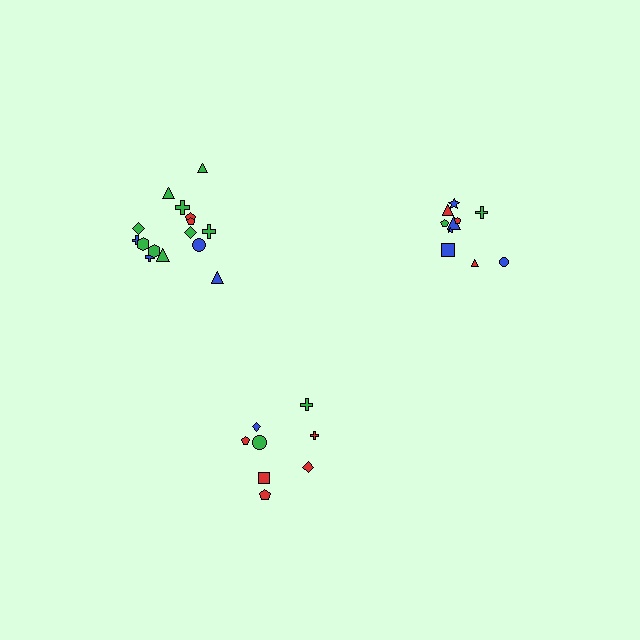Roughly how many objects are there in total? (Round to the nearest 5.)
Roughly 35 objects in total.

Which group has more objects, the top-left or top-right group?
The top-left group.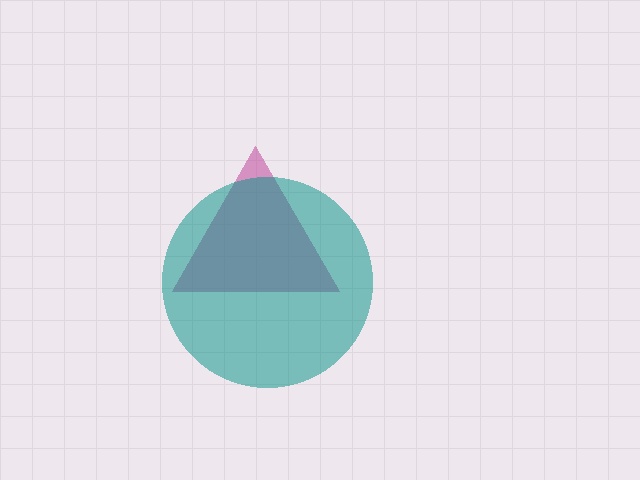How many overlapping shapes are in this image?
There are 2 overlapping shapes in the image.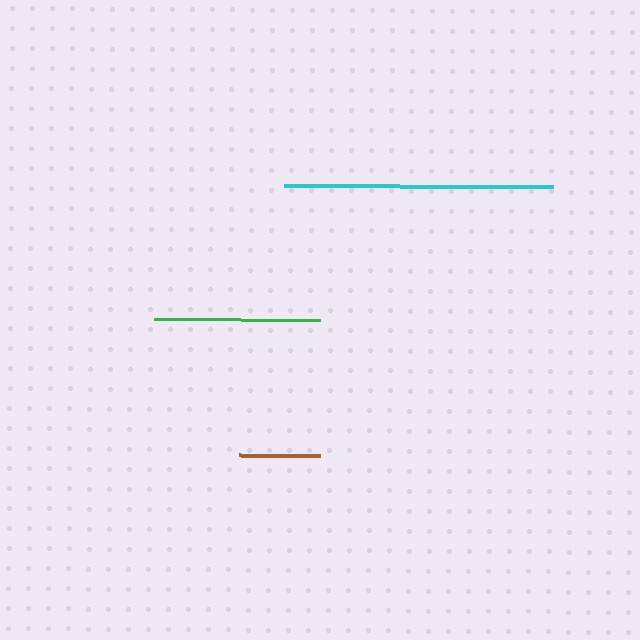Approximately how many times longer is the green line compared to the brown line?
The green line is approximately 2.0 times the length of the brown line.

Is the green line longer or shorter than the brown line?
The green line is longer than the brown line.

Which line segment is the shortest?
The brown line is the shortest at approximately 82 pixels.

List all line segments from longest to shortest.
From longest to shortest: cyan, green, brown.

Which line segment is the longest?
The cyan line is the longest at approximately 270 pixels.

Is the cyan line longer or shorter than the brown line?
The cyan line is longer than the brown line.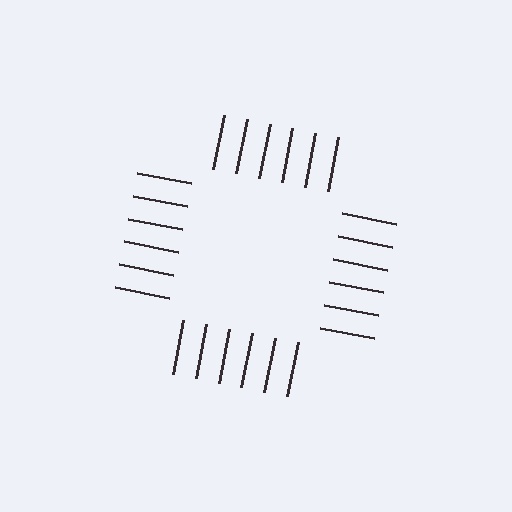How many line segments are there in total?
24 — 6 along each of the 4 edges.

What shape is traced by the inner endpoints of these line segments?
An illusory square — the line segments terminate on its edges but no continuous stroke is drawn.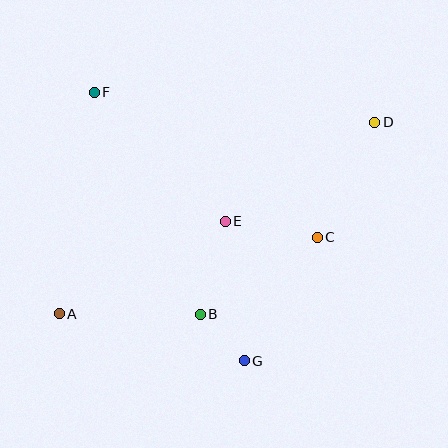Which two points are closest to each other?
Points B and G are closest to each other.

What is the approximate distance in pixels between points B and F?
The distance between B and F is approximately 246 pixels.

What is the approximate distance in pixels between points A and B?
The distance between A and B is approximately 141 pixels.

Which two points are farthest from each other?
Points A and D are farthest from each other.